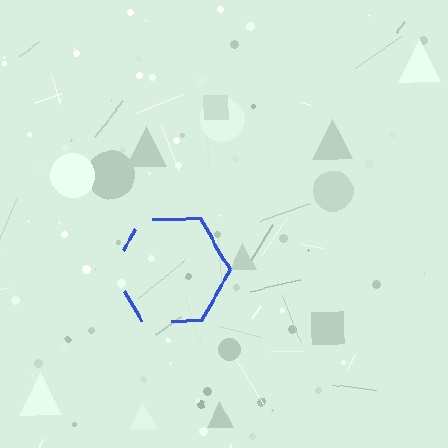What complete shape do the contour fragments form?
The contour fragments form a hexagon.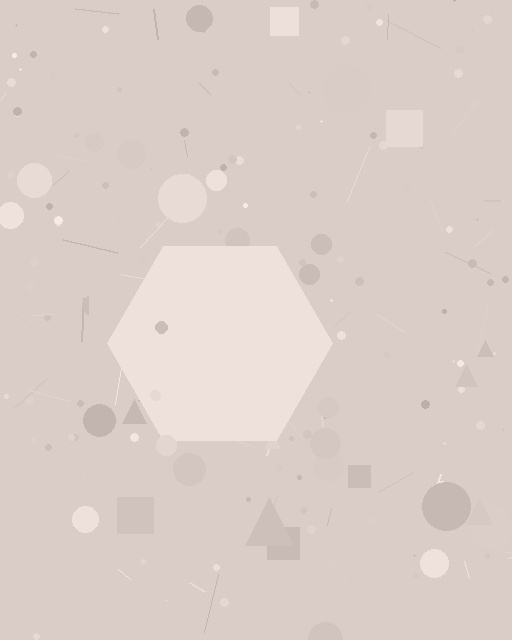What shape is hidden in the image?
A hexagon is hidden in the image.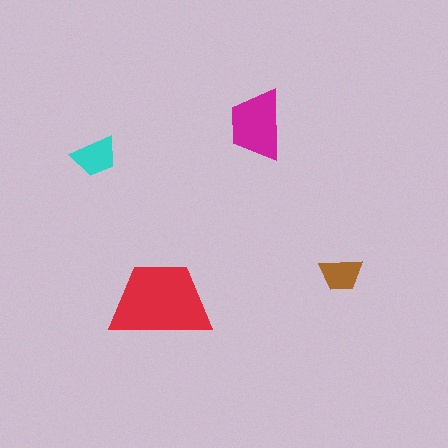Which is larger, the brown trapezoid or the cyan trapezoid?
The cyan one.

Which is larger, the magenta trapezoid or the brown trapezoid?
The magenta one.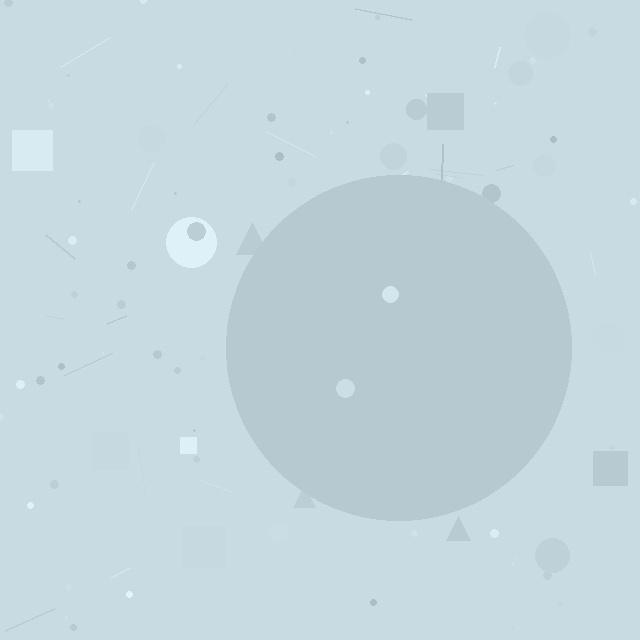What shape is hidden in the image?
A circle is hidden in the image.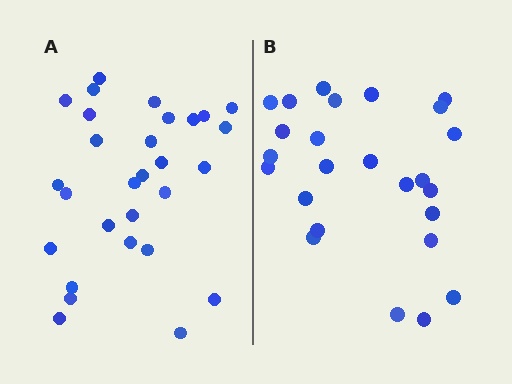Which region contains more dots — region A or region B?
Region A (the left region) has more dots.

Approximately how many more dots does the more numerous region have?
Region A has about 4 more dots than region B.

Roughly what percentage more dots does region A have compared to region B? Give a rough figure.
About 15% more.